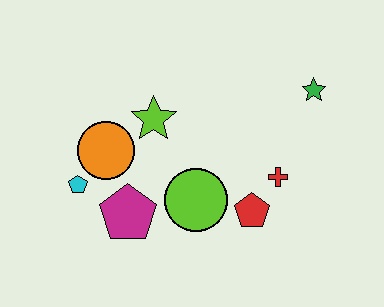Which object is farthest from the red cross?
The cyan pentagon is farthest from the red cross.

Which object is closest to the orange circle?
The cyan pentagon is closest to the orange circle.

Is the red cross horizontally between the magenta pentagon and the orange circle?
No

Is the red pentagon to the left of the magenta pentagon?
No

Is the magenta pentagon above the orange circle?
No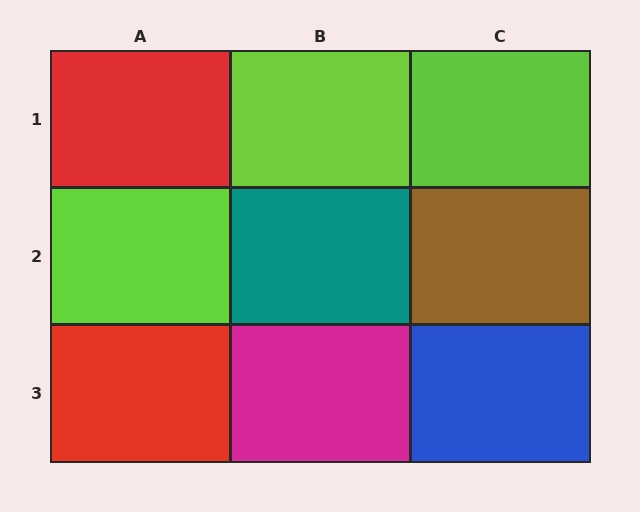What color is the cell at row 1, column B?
Lime.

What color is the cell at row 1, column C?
Lime.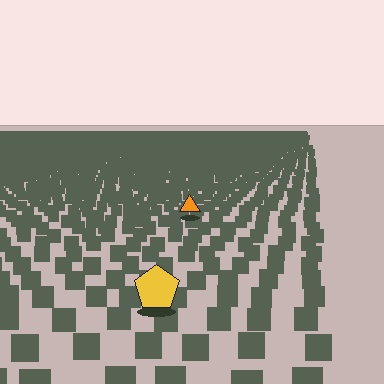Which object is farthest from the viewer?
The orange triangle is farthest from the viewer. It appears smaller and the ground texture around it is denser.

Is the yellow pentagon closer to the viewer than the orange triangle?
Yes. The yellow pentagon is closer — you can tell from the texture gradient: the ground texture is coarser near it.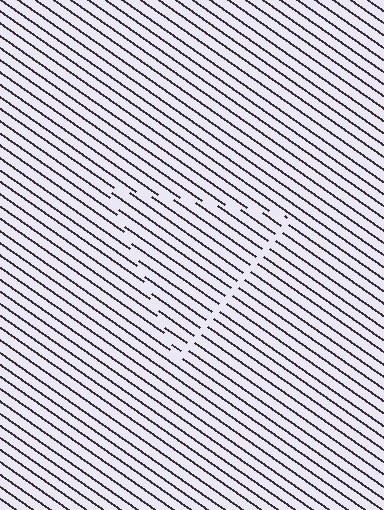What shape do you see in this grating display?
An illusory triangle. The interior of the shape contains the same grating, shifted by half a period — the contour is defined by the phase discontinuity where line-ends from the inner and outer gratings abut.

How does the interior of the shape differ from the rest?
The interior of the shape contains the same grating, shifted by half a period — the contour is defined by the phase discontinuity where line-ends from the inner and outer gratings abut.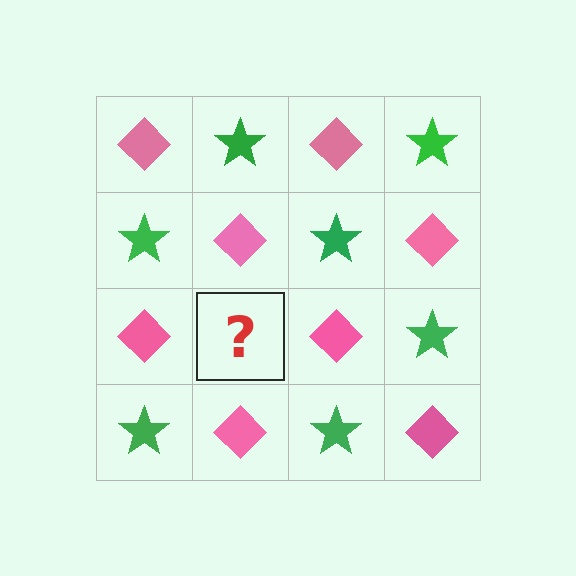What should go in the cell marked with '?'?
The missing cell should contain a green star.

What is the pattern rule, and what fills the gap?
The rule is that it alternates pink diamond and green star in a checkerboard pattern. The gap should be filled with a green star.